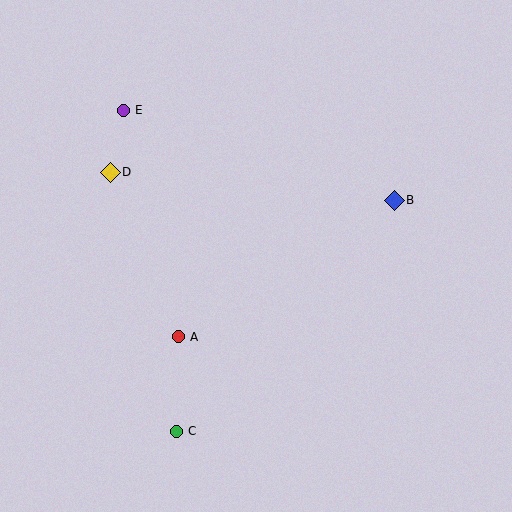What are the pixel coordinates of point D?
Point D is at (110, 172).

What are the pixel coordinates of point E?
Point E is at (123, 110).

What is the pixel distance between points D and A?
The distance between D and A is 178 pixels.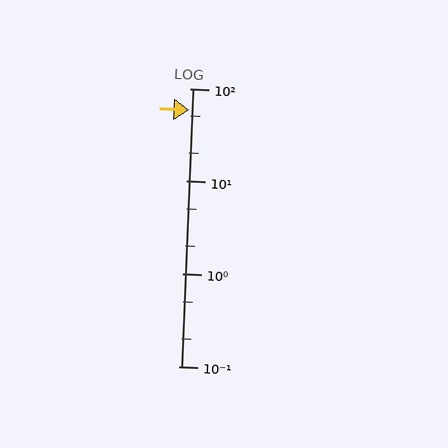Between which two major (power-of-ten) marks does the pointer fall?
The pointer is between 10 and 100.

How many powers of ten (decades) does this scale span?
The scale spans 3 decades, from 0.1 to 100.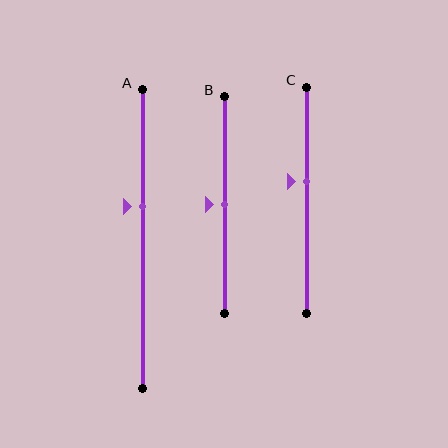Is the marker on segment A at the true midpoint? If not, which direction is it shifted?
No, the marker on segment A is shifted upward by about 11% of the segment length.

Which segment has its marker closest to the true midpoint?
Segment B has its marker closest to the true midpoint.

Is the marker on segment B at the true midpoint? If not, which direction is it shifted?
Yes, the marker on segment B is at the true midpoint.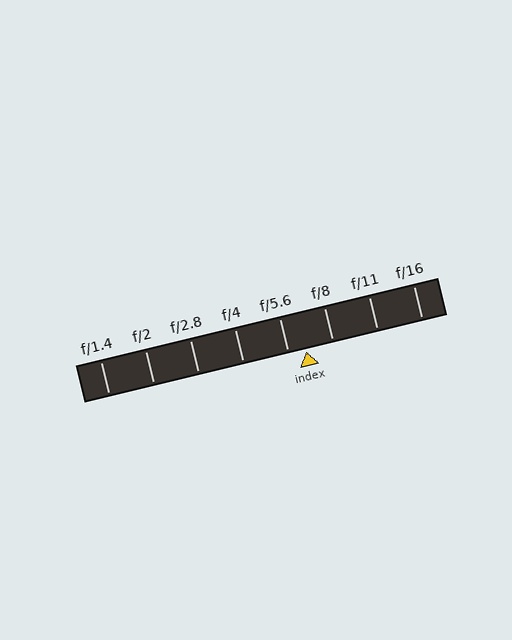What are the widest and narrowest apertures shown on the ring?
The widest aperture shown is f/1.4 and the narrowest is f/16.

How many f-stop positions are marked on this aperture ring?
There are 8 f-stop positions marked.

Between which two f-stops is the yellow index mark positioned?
The index mark is between f/5.6 and f/8.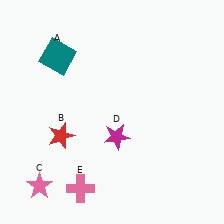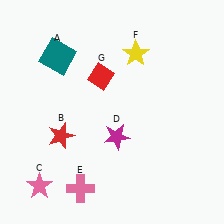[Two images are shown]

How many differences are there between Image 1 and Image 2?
There are 2 differences between the two images.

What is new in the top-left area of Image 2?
A red diamond (G) was added in the top-left area of Image 2.